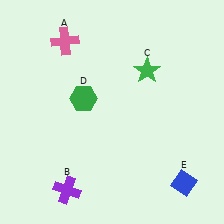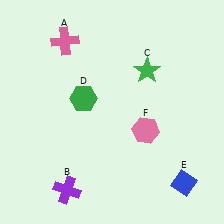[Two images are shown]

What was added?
A pink hexagon (F) was added in Image 2.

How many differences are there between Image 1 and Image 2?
There is 1 difference between the two images.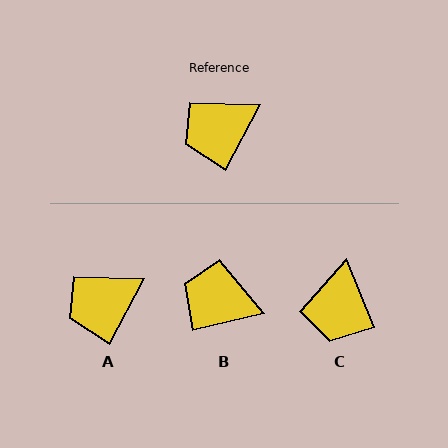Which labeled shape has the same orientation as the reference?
A.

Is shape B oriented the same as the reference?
No, it is off by about 48 degrees.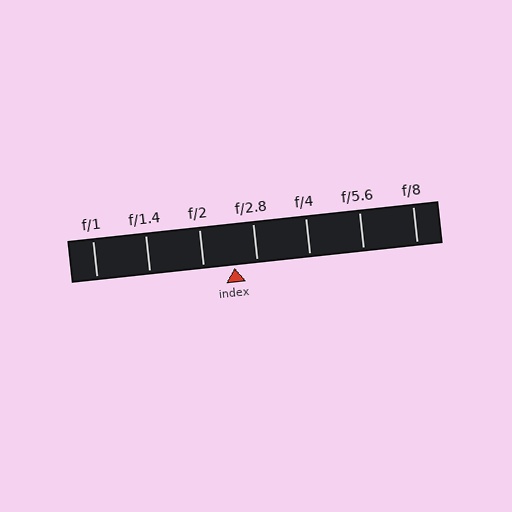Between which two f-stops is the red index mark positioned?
The index mark is between f/2 and f/2.8.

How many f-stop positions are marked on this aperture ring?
There are 7 f-stop positions marked.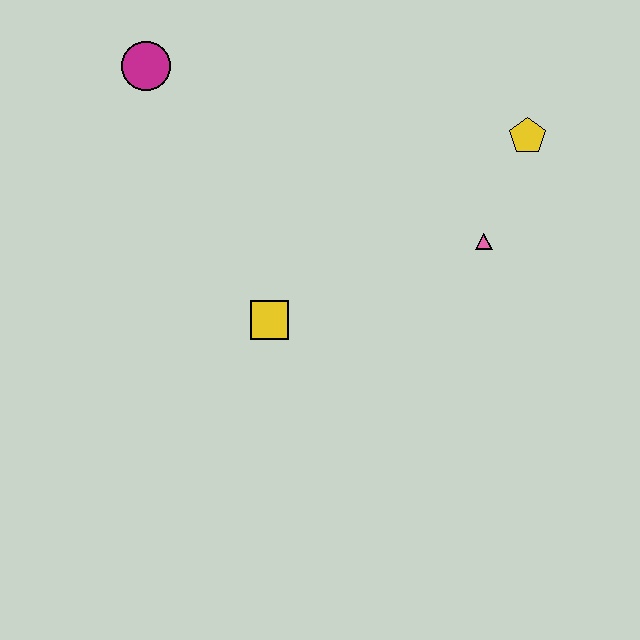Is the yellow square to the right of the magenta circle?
Yes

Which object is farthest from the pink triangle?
The magenta circle is farthest from the pink triangle.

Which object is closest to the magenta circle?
The yellow square is closest to the magenta circle.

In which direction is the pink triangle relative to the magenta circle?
The pink triangle is to the right of the magenta circle.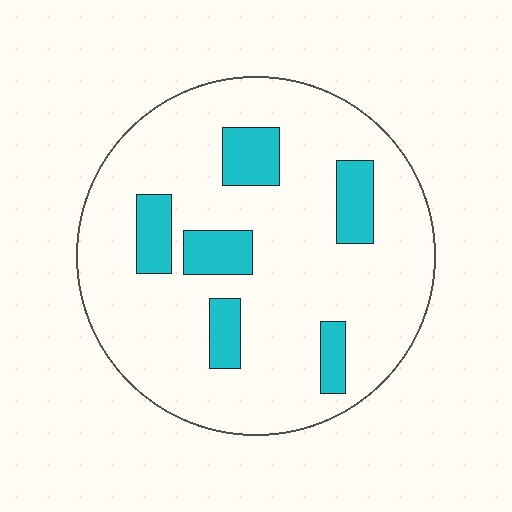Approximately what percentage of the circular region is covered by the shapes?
Approximately 15%.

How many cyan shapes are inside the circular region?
6.